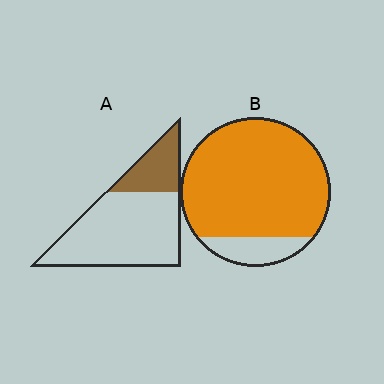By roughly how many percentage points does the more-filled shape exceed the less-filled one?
By roughly 60 percentage points (B over A).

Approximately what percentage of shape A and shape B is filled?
A is approximately 25% and B is approximately 85%.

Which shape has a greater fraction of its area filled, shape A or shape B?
Shape B.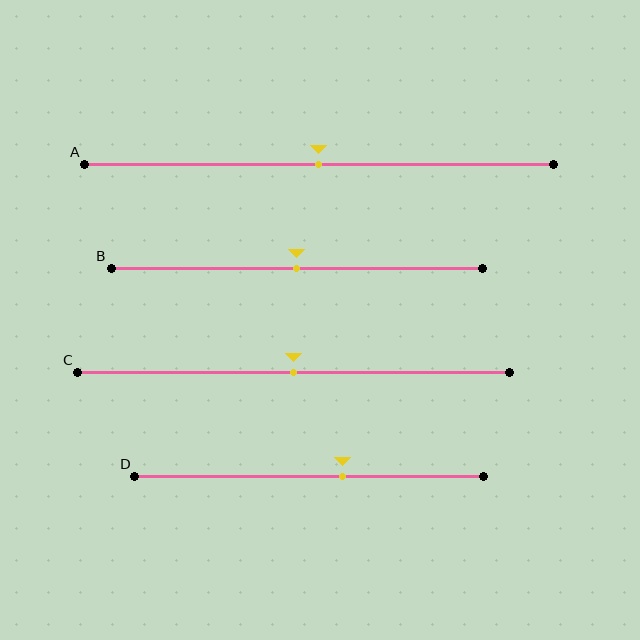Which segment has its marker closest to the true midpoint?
Segment A has its marker closest to the true midpoint.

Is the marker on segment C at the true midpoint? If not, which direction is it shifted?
Yes, the marker on segment C is at the true midpoint.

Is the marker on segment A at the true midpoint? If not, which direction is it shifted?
Yes, the marker on segment A is at the true midpoint.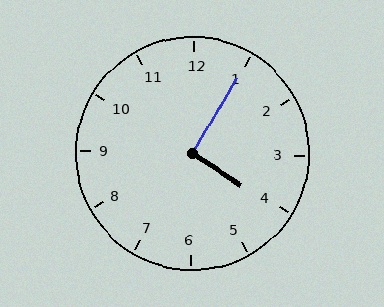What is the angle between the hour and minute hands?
Approximately 92 degrees.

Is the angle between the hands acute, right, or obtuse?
It is right.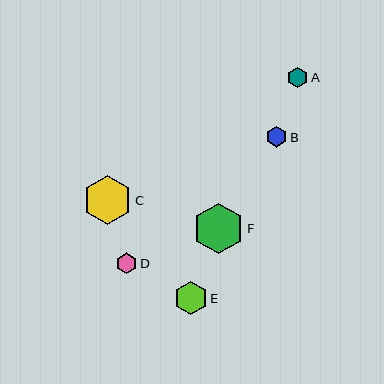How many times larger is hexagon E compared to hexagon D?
Hexagon E is approximately 1.6 times the size of hexagon D.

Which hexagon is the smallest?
Hexagon A is the smallest with a size of approximately 21 pixels.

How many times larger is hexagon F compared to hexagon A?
Hexagon F is approximately 2.5 times the size of hexagon A.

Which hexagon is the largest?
Hexagon F is the largest with a size of approximately 51 pixels.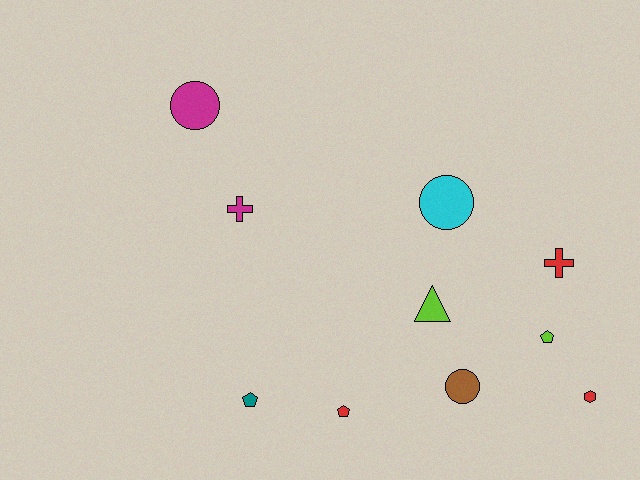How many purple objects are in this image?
There are no purple objects.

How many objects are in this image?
There are 10 objects.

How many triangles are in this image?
There is 1 triangle.